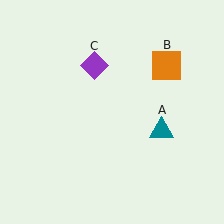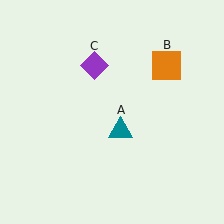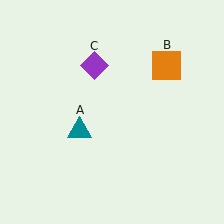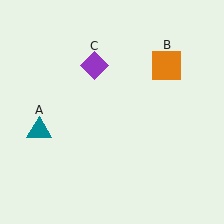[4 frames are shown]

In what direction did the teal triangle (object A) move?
The teal triangle (object A) moved left.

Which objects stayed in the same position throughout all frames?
Orange square (object B) and purple diamond (object C) remained stationary.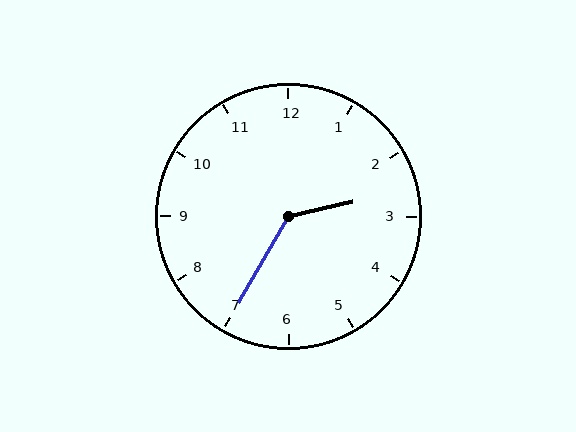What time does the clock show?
2:35.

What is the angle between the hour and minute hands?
Approximately 132 degrees.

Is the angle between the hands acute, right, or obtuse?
It is obtuse.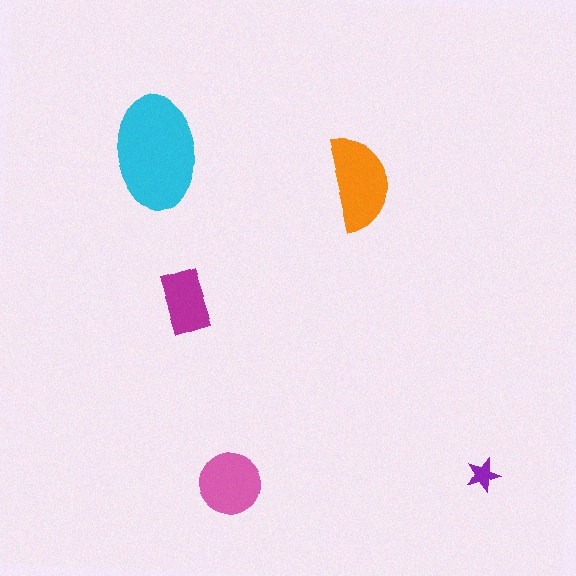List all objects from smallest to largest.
The purple star, the magenta rectangle, the pink circle, the orange semicircle, the cyan ellipse.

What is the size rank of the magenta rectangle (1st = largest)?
4th.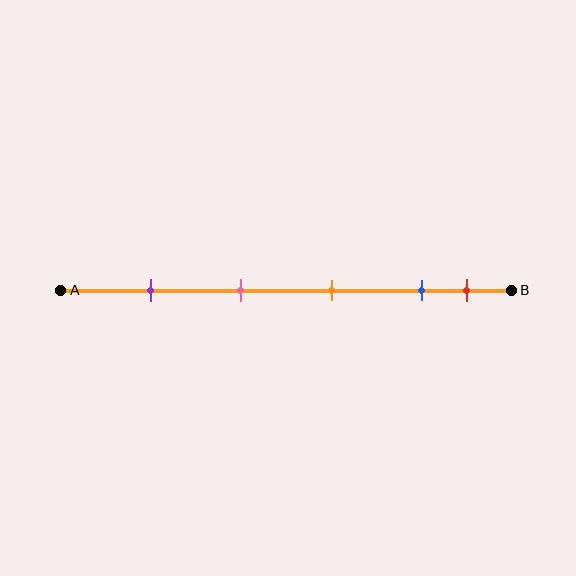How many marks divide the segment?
There are 5 marks dividing the segment.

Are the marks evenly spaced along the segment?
No, the marks are not evenly spaced.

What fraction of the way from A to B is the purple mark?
The purple mark is approximately 20% (0.2) of the way from A to B.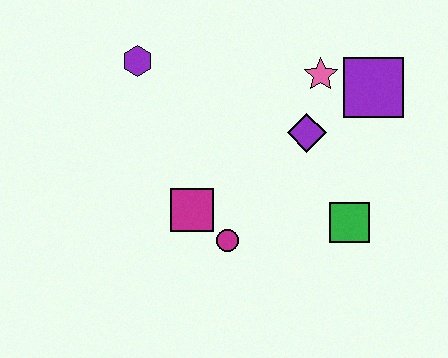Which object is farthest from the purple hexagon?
The green square is farthest from the purple hexagon.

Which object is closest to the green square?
The purple diamond is closest to the green square.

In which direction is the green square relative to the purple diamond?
The green square is below the purple diamond.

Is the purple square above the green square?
Yes